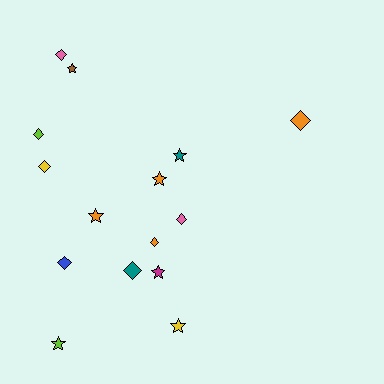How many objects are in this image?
There are 15 objects.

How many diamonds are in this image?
There are 8 diamonds.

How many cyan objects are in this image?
There are no cyan objects.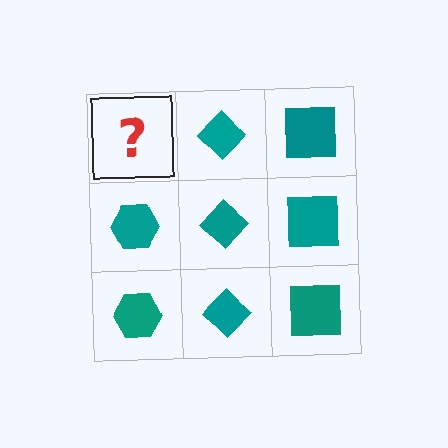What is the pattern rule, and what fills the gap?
The rule is that each column has a consistent shape. The gap should be filled with a teal hexagon.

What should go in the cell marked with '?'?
The missing cell should contain a teal hexagon.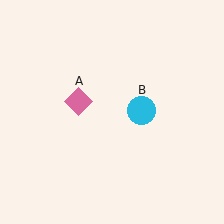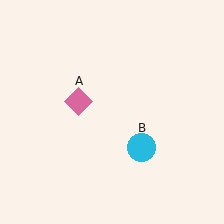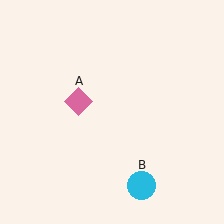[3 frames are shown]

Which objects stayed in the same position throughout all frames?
Pink diamond (object A) remained stationary.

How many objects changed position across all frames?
1 object changed position: cyan circle (object B).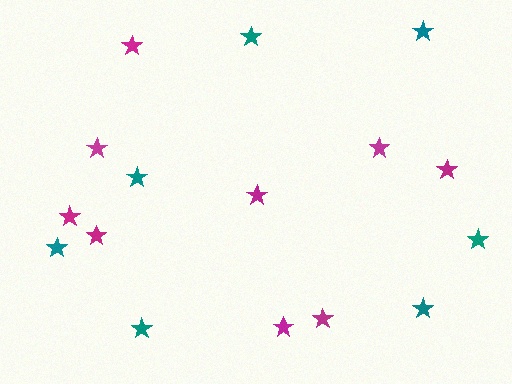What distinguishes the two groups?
There are 2 groups: one group of magenta stars (9) and one group of teal stars (7).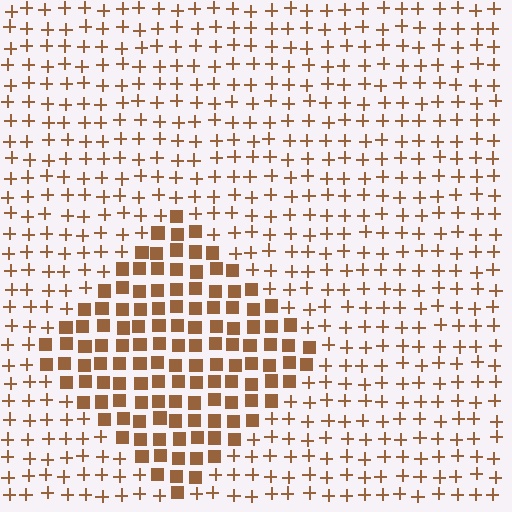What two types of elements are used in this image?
The image uses squares inside the diamond region and plus signs outside it.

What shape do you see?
I see a diamond.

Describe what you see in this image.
The image is filled with small brown elements arranged in a uniform grid. A diamond-shaped region contains squares, while the surrounding area contains plus signs. The boundary is defined purely by the change in element shape.